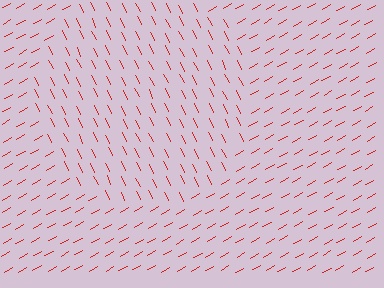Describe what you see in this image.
The image is filled with small red line segments. A circle region in the image has lines oriented differently from the surrounding lines, creating a visible texture boundary.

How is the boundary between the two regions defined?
The boundary is defined purely by a change in line orientation (approximately 87 degrees difference). All lines are the same color and thickness.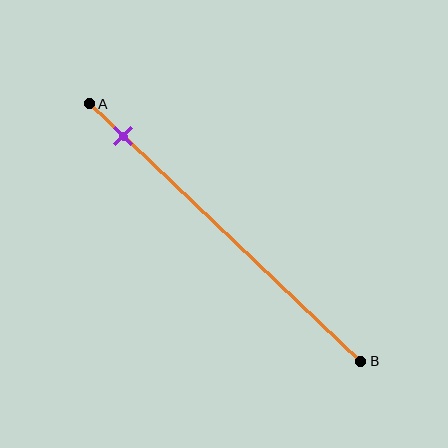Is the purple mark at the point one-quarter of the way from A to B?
No, the mark is at about 15% from A, not at the 25% one-quarter point.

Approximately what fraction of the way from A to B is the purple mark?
The purple mark is approximately 15% of the way from A to B.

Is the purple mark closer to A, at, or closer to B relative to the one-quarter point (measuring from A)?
The purple mark is closer to point A than the one-quarter point of segment AB.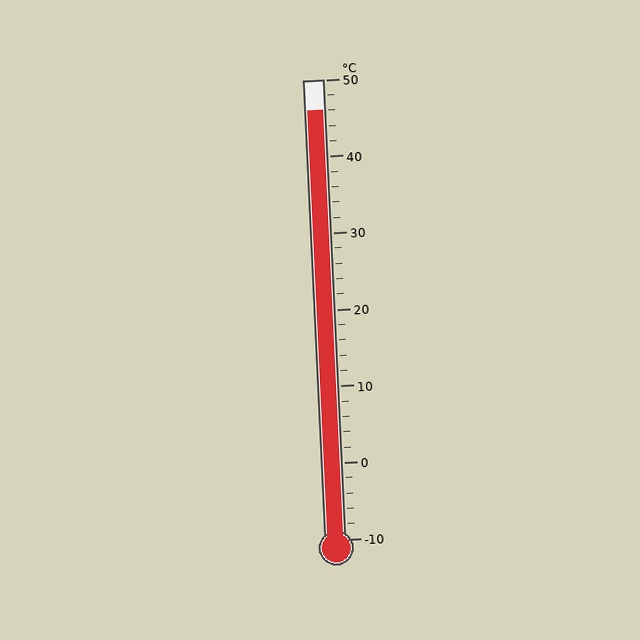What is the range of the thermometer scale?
The thermometer scale ranges from -10°C to 50°C.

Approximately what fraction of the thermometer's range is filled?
The thermometer is filled to approximately 95% of its range.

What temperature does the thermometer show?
The thermometer shows approximately 46°C.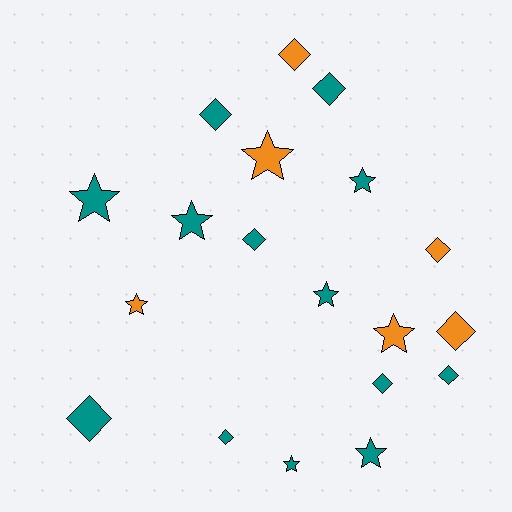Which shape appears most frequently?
Diamond, with 10 objects.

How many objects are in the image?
There are 19 objects.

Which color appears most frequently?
Teal, with 13 objects.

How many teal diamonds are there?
There are 7 teal diamonds.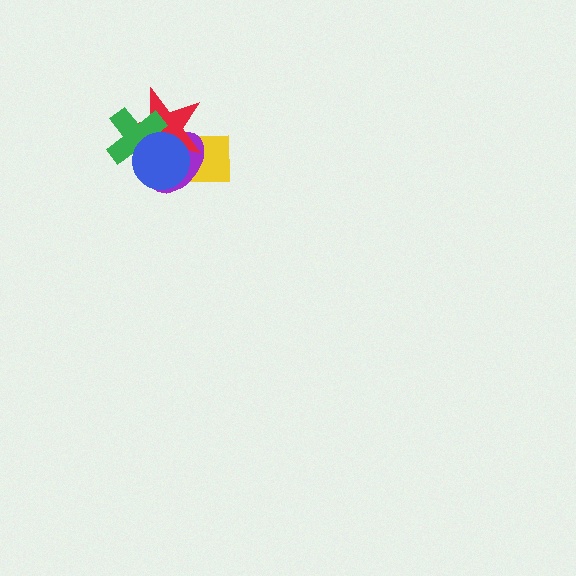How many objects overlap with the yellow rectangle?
4 objects overlap with the yellow rectangle.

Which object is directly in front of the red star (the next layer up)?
The green cross is directly in front of the red star.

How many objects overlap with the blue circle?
4 objects overlap with the blue circle.